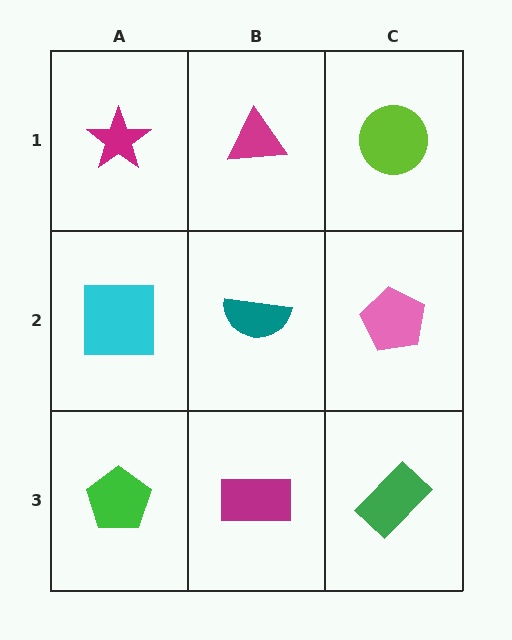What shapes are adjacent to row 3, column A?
A cyan square (row 2, column A), a magenta rectangle (row 3, column B).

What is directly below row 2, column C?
A green rectangle.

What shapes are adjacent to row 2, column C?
A lime circle (row 1, column C), a green rectangle (row 3, column C), a teal semicircle (row 2, column B).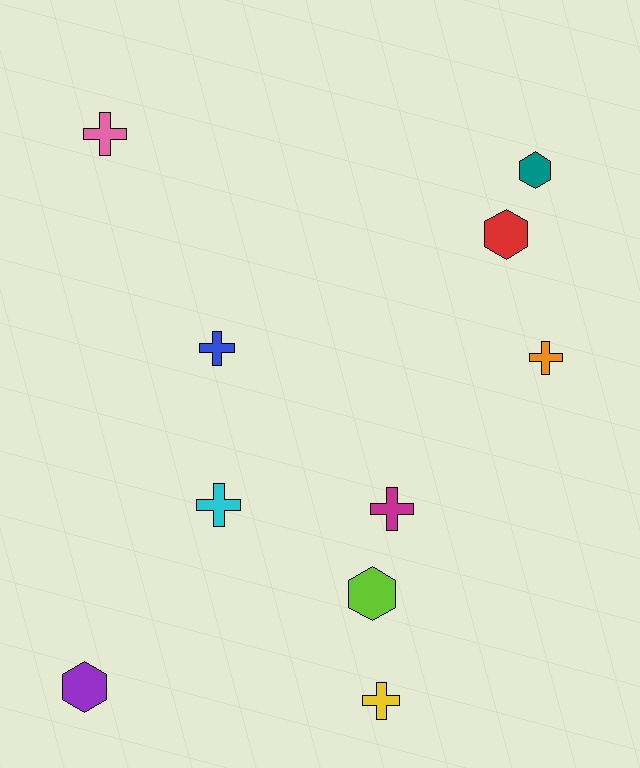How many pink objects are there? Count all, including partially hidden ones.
There is 1 pink object.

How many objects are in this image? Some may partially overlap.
There are 10 objects.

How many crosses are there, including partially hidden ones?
There are 6 crosses.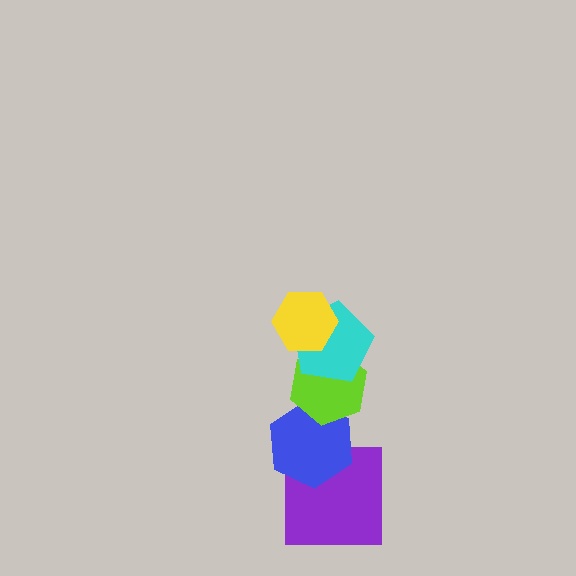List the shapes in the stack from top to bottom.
From top to bottom: the yellow hexagon, the cyan pentagon, the lime hexagon, the blue hexagon, the purple square.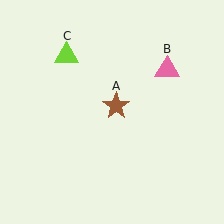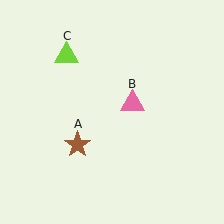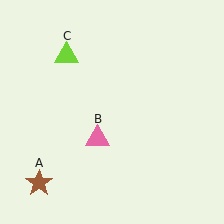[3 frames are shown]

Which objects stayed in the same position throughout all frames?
Lime triangle (object C) remained stationary.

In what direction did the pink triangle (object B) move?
The pink triangle (object B) moved down and to the left.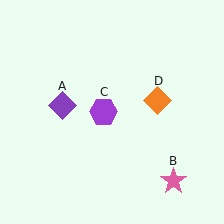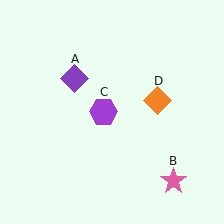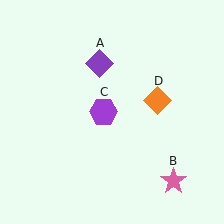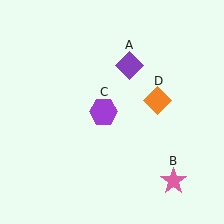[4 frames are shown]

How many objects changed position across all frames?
1 object changed position: purple diamond (object A).